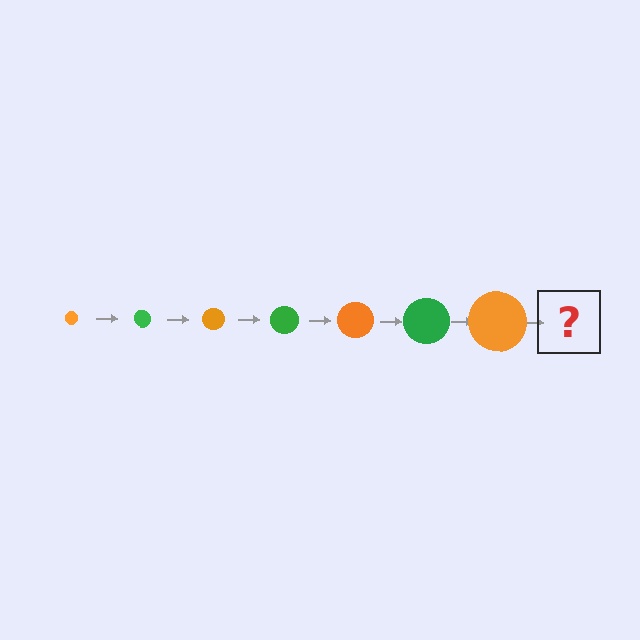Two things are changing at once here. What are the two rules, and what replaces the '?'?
The two rules are that the circle grows larger each step and the color cycles through orange and green. The '?' should be a green circle, larger than the previous one.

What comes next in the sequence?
The next element should be a green circle, larger than the previous one.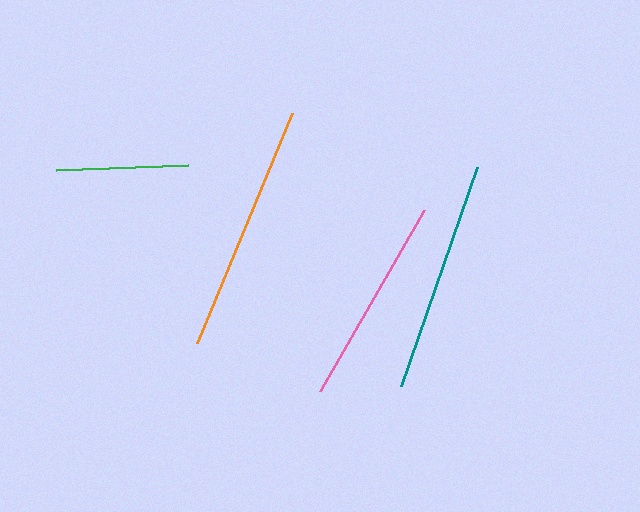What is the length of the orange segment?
The orange segment is approximately 249 pixels long.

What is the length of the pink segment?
The pink segment is approximately 209 pixels long.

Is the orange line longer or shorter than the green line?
The orange line is longer than the green line.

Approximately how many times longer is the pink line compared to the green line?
The pink line is approximately 1.6 times the length of the green line.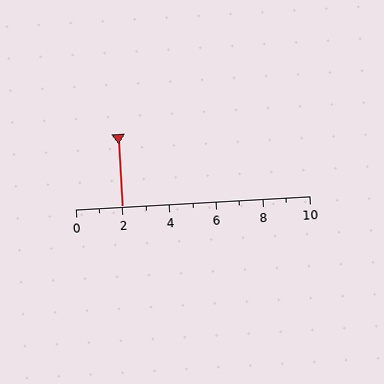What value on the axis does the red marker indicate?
The marker indicates approximately 2.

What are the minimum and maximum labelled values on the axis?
The axis runs from 0 to 10.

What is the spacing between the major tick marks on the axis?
The major ticks are spaced 2 apart.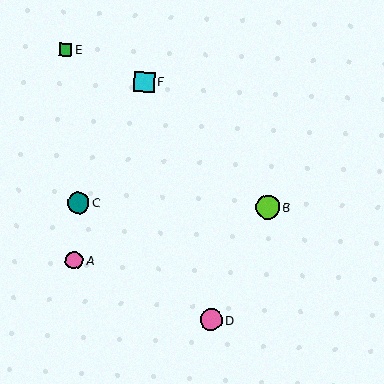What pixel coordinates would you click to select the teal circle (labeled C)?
Click at (79, 203) to select the teal circle C.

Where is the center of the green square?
The center of the green square is at (65, 50).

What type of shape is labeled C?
Shape C is a teal circle.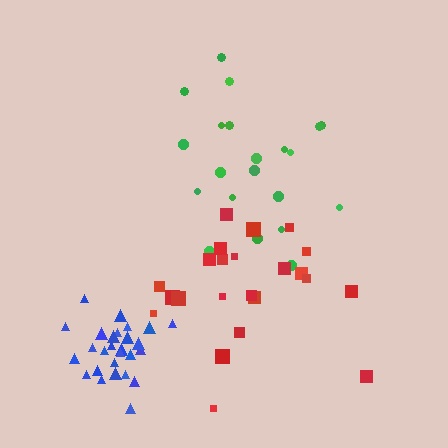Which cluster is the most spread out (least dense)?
Red.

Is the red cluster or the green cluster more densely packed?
Green.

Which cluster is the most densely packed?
Blue.